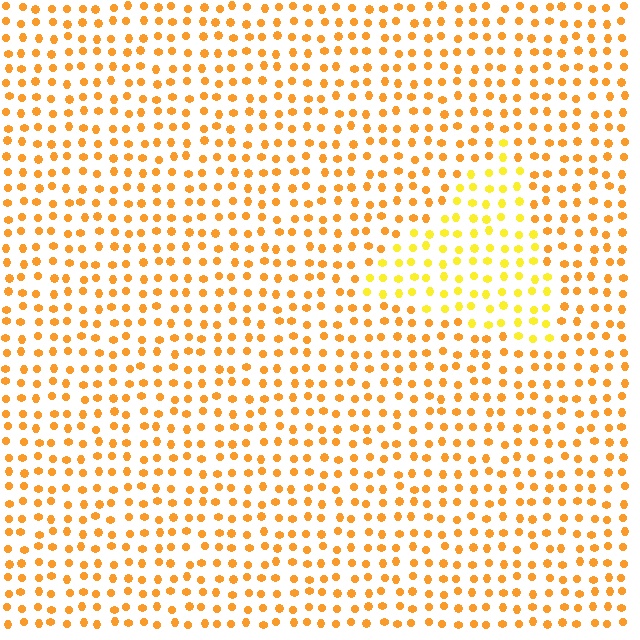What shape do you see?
I see a triangle.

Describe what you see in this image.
The image is filled with small orange elements in a uniform arrangement. A triangle-shaped region is visible where the elements are tinted to a slightly different hue, forming a subtle color boundary.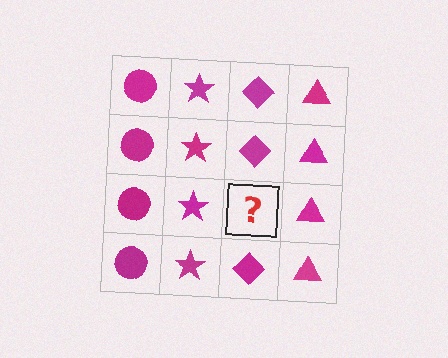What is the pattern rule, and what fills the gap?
The rule is that each column has a consistent shape. The gap should be filled with a magenta diamond.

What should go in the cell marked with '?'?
The missing cell should contain a magenta diamond.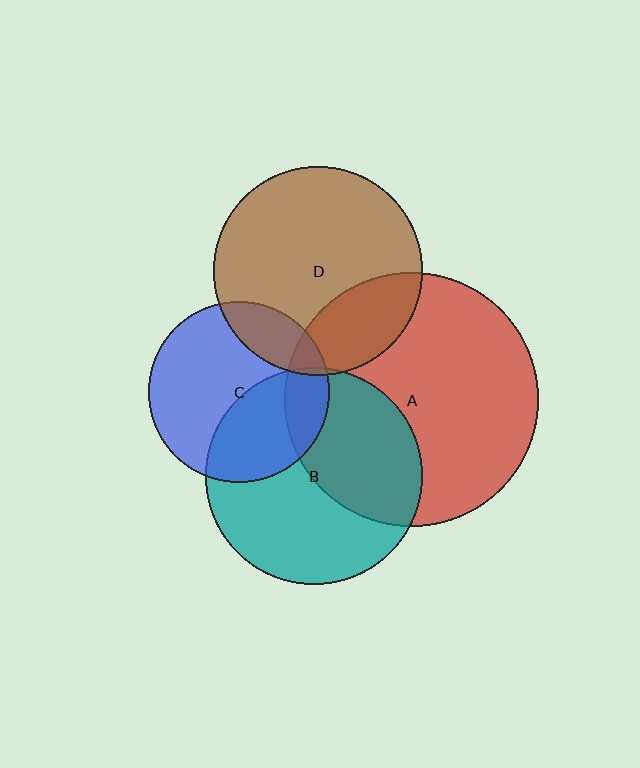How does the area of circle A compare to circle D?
Approximately 1.5 times.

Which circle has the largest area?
Circle A (red).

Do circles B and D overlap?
Yes.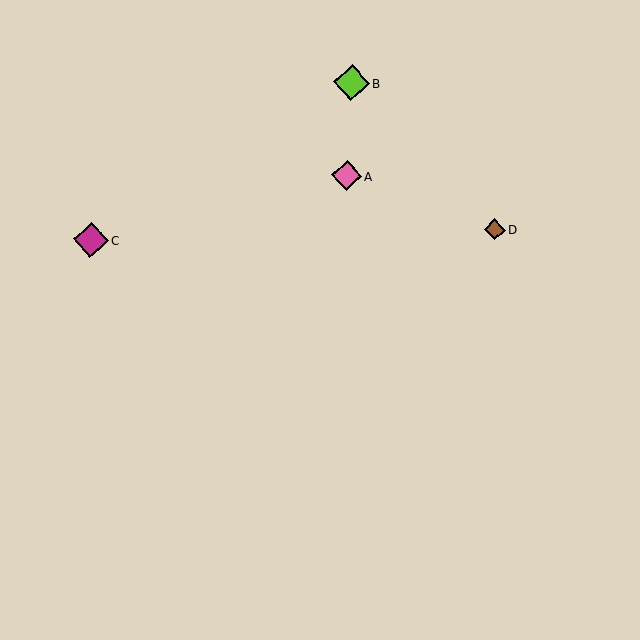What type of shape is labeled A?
Shape A is a pink diamond.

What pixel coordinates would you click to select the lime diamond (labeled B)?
Click at (351, 83) to select the lime diamond B.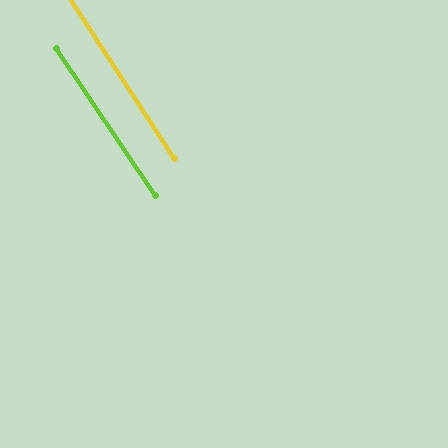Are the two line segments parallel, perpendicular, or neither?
Parallel — their directions differ by only 0.9°.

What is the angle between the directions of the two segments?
Approximately 1 degree.